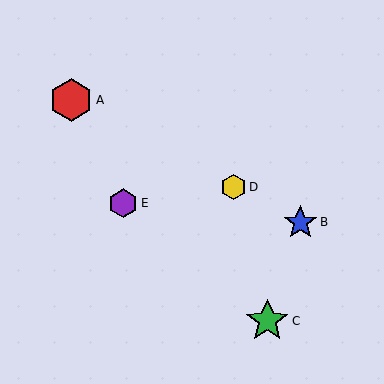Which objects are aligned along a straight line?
Objects A, B, D are aligned along a straight line.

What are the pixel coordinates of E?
Object E is at (123, 203).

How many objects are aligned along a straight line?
3 objects (A, B, D) are aligned along a straight line.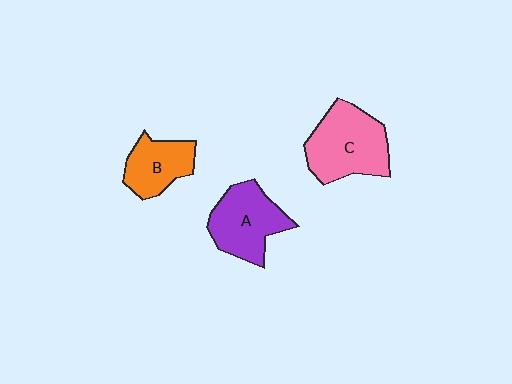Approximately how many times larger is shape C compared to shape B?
Approximately 1.6 times.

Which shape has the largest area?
Shape C (pink).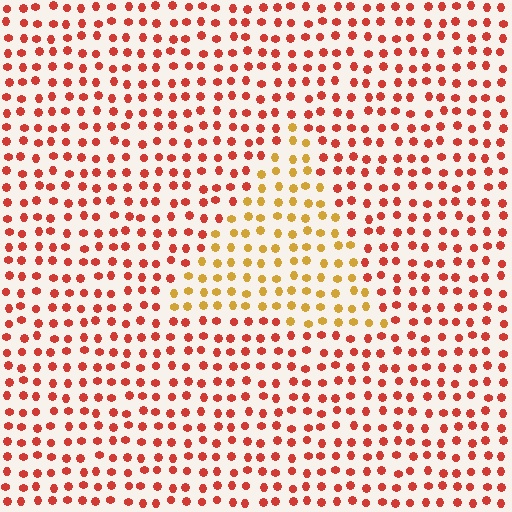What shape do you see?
I see a triangle.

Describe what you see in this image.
The image is filled with small red elements in a uniform arrangement. A triangle-shaped region is visible where the elements are tinted to a slightly different hue, forming a subtle color boundary.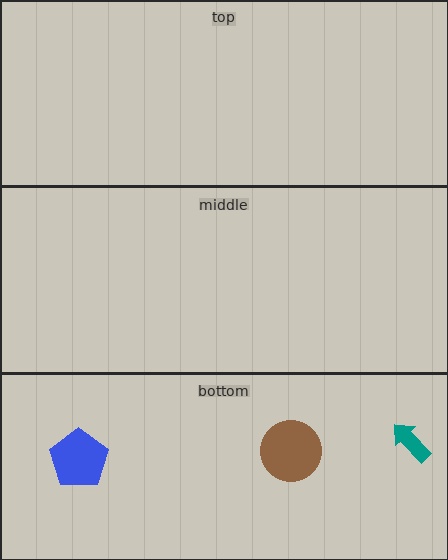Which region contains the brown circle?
The bottom region.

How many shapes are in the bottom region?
3.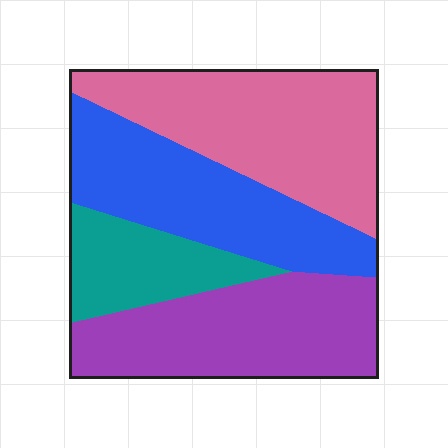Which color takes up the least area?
Teal, at roughly 15%.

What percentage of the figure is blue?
Blue takes up about one quarter (1/4) of the figure.